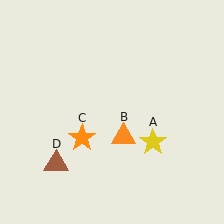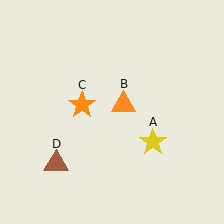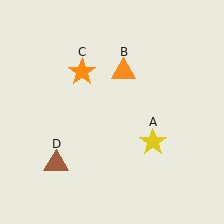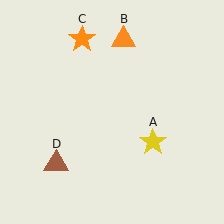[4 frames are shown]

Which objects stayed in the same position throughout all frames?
Yellow star (object A) and brown triangle (object D) remained stationary.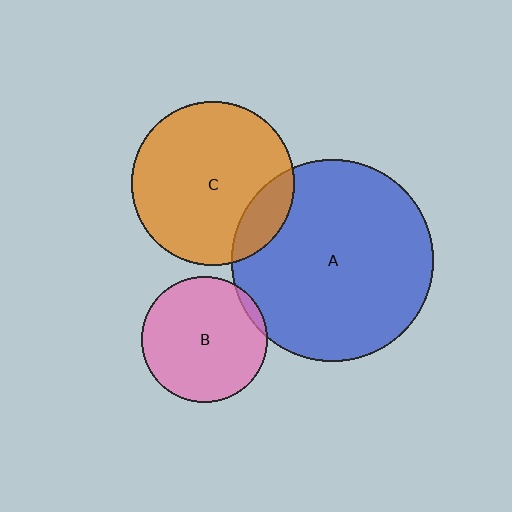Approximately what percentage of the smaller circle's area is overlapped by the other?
Approximately 15%.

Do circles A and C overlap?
Yes.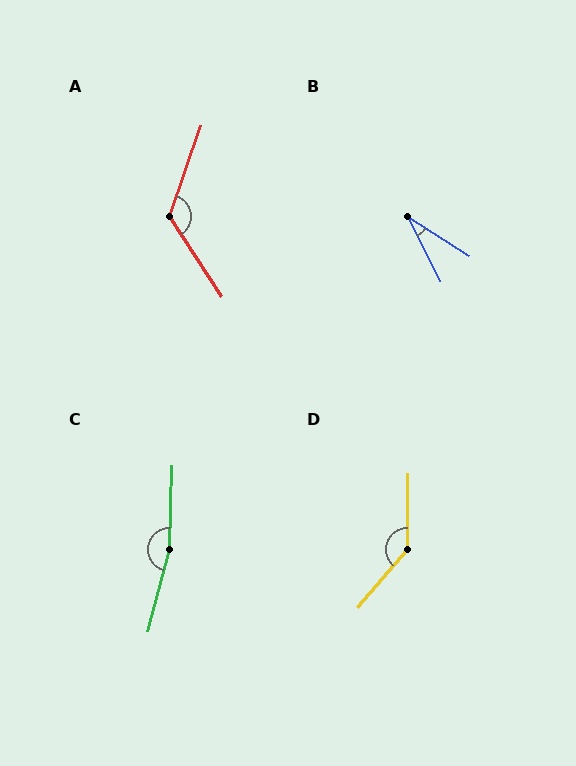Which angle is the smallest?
B, at approximately 31 degrees.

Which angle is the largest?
C, at approximately 167 degrees.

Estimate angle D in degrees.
Approximately 140 degrees.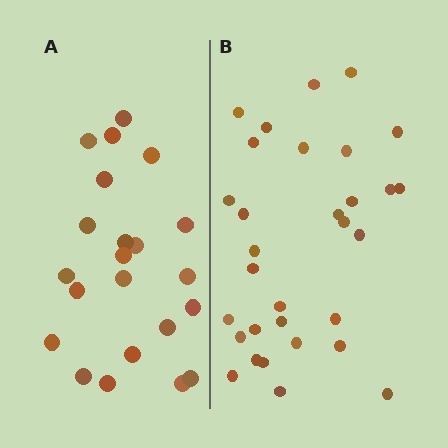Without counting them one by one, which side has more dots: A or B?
Region B (the right region) has more dots.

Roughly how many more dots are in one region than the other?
Region B has roughly 8 or so more dots than region A.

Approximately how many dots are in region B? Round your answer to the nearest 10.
About 30 dots. (The exact count is 31, which rounds to 30.)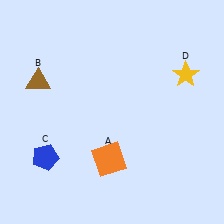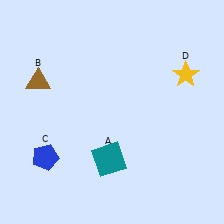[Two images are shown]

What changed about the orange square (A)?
In Image 1, A is orange. In Image 2, it changed to teal.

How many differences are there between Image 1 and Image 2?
There is 1 difference between the two images.